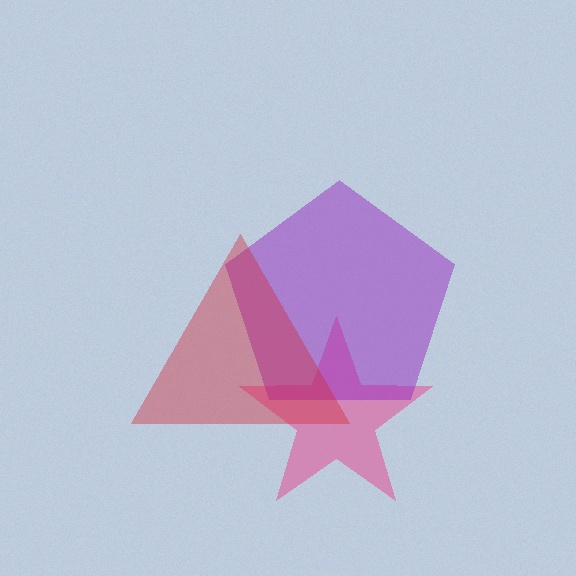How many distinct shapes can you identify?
There are 3 distinct shapes: a pink star, a purple pentagon, a red triangle.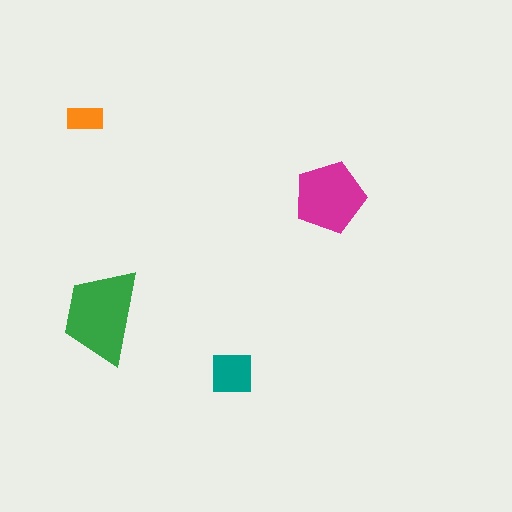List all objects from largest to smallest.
The green trapezoid, the magenta pentagon, the teal square, the orange rectangle.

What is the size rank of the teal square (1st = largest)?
3rd.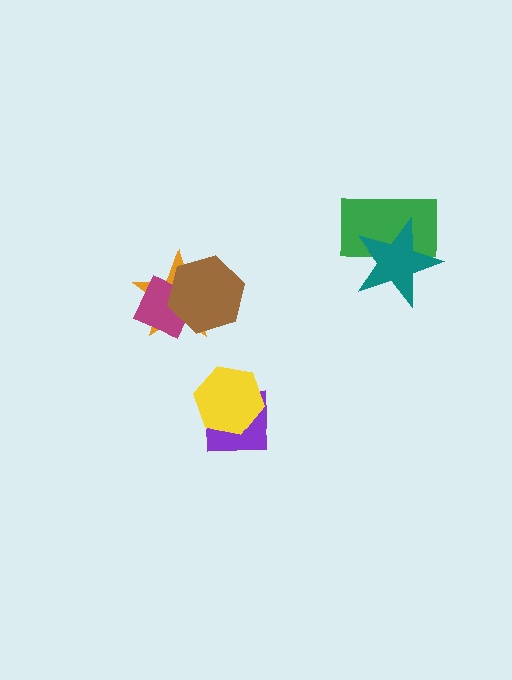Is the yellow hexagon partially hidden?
No, no other shape covers it.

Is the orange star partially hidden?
Yes, it is partially covered by another shape.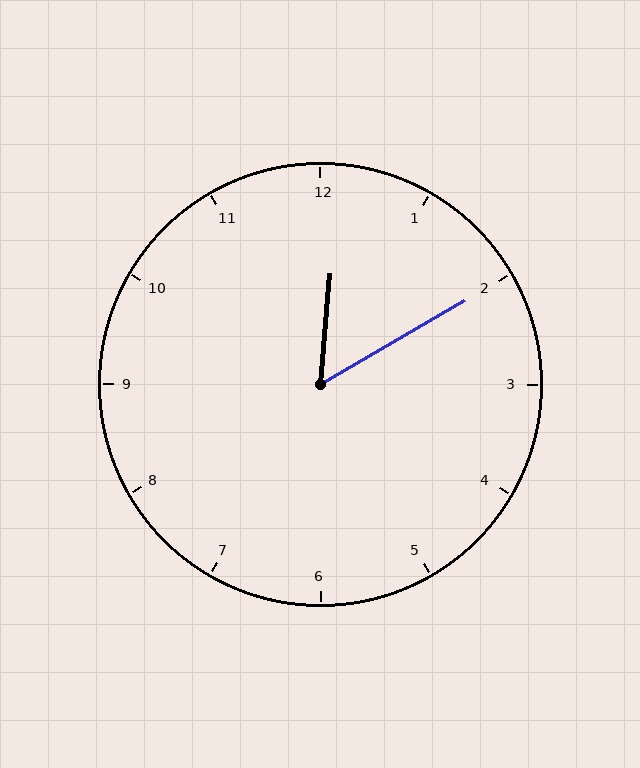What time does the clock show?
12:10.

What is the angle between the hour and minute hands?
Approximately 55 degrees.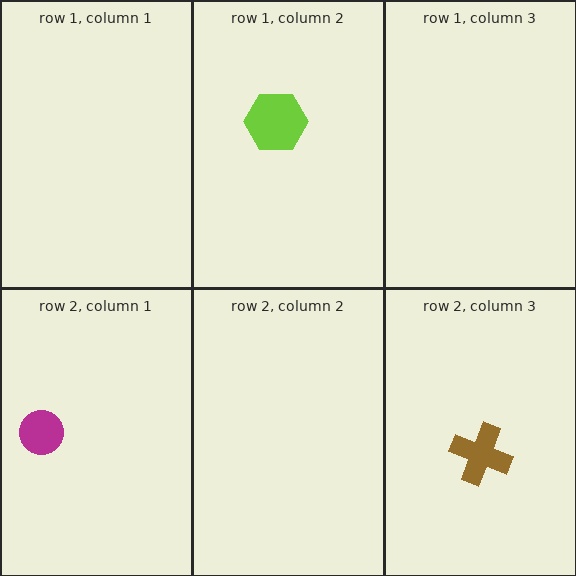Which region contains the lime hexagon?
The row 1, column 2 region.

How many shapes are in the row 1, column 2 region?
1.